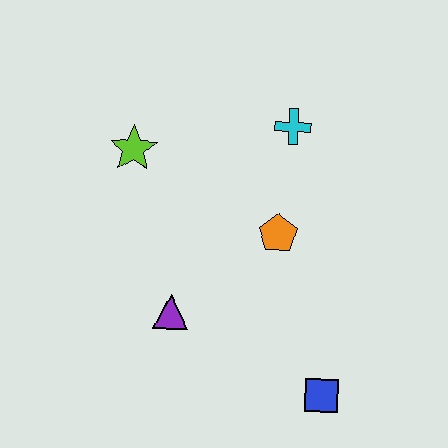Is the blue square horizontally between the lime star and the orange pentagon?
No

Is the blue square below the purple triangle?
Yes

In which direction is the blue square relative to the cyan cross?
The blue square is below the cyan cross.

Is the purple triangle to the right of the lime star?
Yes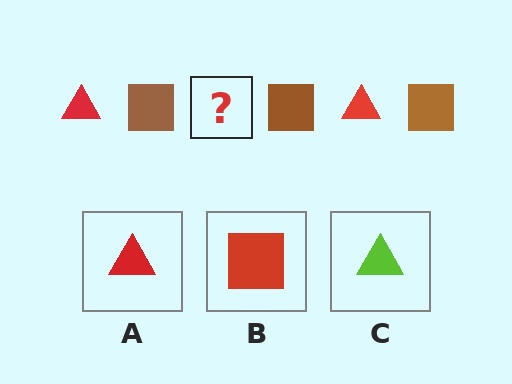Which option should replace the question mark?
Option A.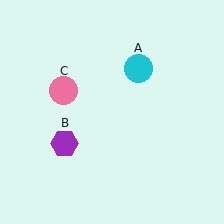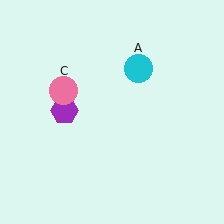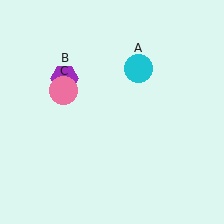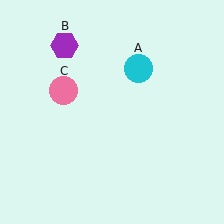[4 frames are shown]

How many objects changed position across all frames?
1 object changed position: purple hexagon (object B).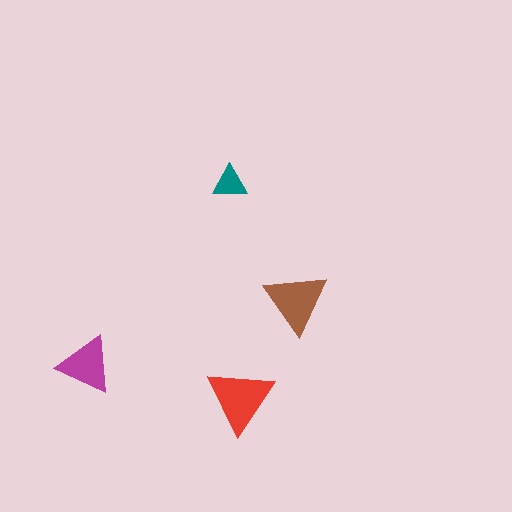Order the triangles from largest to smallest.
the red one, the brown one, the magenta one, the teal one.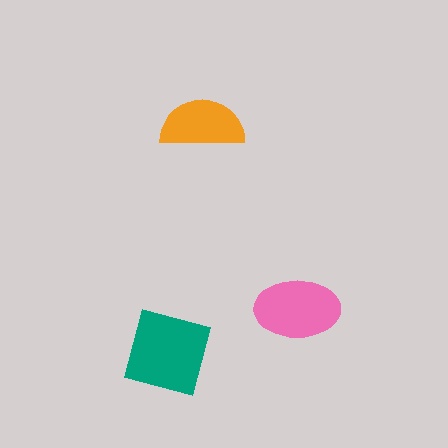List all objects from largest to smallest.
The teal square, the pink ellipse, the orange semicircle.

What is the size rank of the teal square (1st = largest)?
1st.